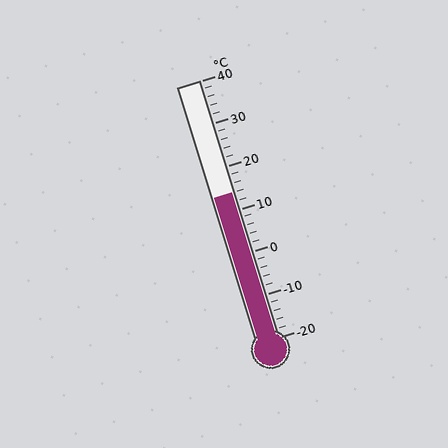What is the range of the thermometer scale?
The thermometer scale ranges from -20°C to 40°C.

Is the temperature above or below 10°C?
The temperature is above 10°C.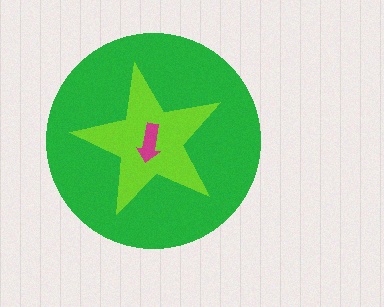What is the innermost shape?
The magenta arrow.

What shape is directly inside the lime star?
The magenta arrow.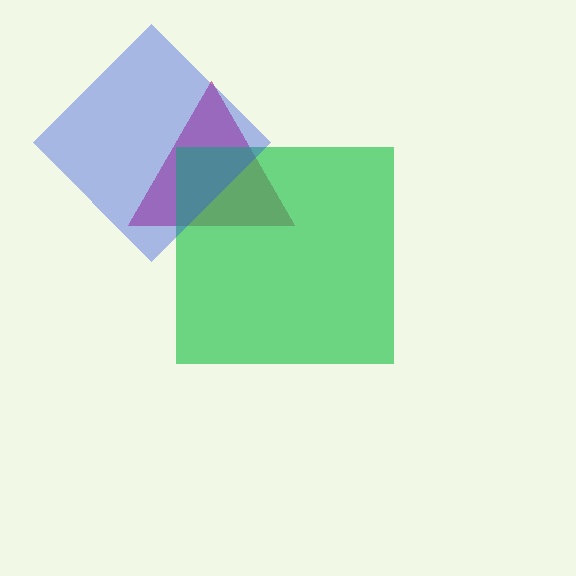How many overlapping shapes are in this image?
There are 3 overlapping shapes in the image.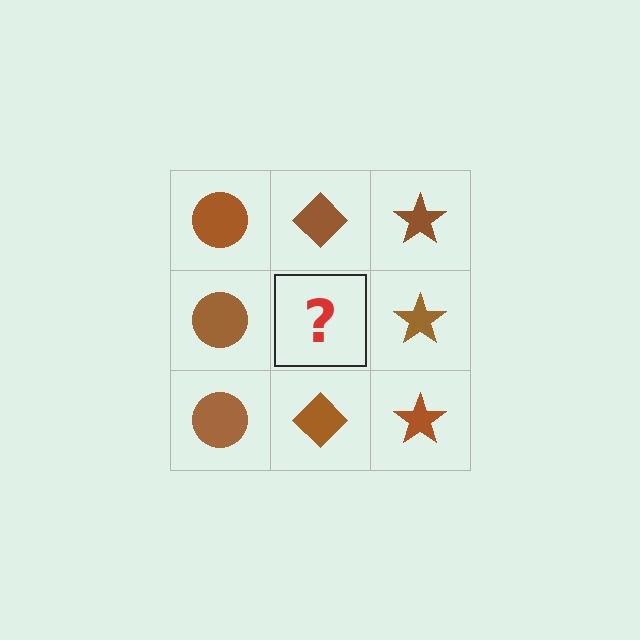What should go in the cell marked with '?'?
The missing cell should contain a brown diamond.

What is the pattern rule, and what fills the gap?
The rule is that each column has a consistent shape. The gap should be filled with a brown diamond.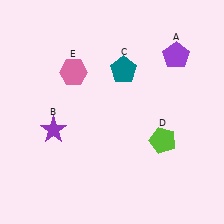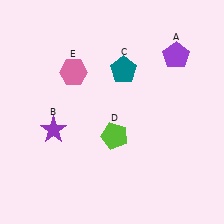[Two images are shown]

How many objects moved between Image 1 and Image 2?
1 object moved between the two images.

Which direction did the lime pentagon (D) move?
The lime pentagon (D) moved left.